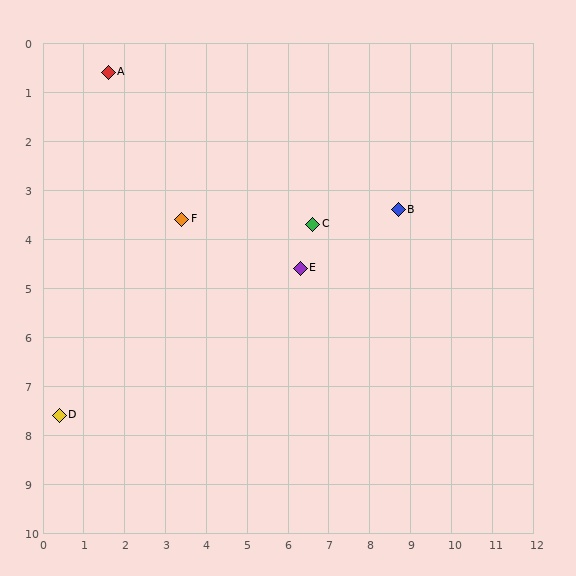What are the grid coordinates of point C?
Point C is at approximately (6.6, 3.7).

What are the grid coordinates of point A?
Point A is at approximately (1.6, 0.6).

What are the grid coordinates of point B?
Point B is at approximately (8.7, 3.4).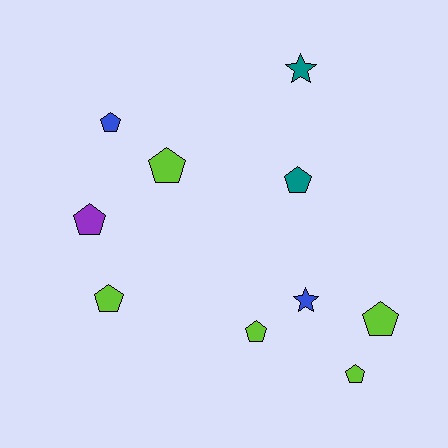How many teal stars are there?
There is 1 teal star.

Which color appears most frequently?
Lime, with 5 objects.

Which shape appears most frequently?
Pentagon, with 8 objects.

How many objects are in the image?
There are 10 objects.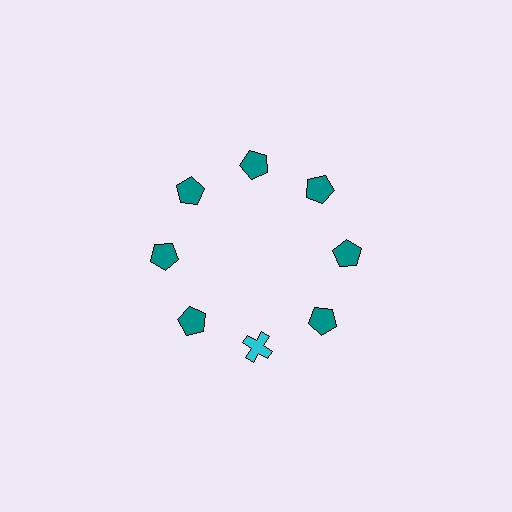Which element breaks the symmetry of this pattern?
The cyan cross at roughly the 6 o'clock position breaks the symmetry. All other shapes are teal pentagons.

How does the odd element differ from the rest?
It differs in both color (cyan instead of teal) and shape (cross instead of pentagon).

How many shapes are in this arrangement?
There are 8 shapes arranged in a ring pattern.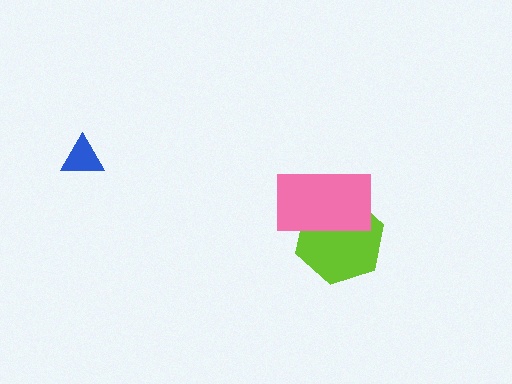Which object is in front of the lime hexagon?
The pink rectangle is in front of the lime hexagon.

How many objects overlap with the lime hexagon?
1 object overlaps with the lime hexagon.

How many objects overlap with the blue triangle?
0 objects overlap with the blue triangle.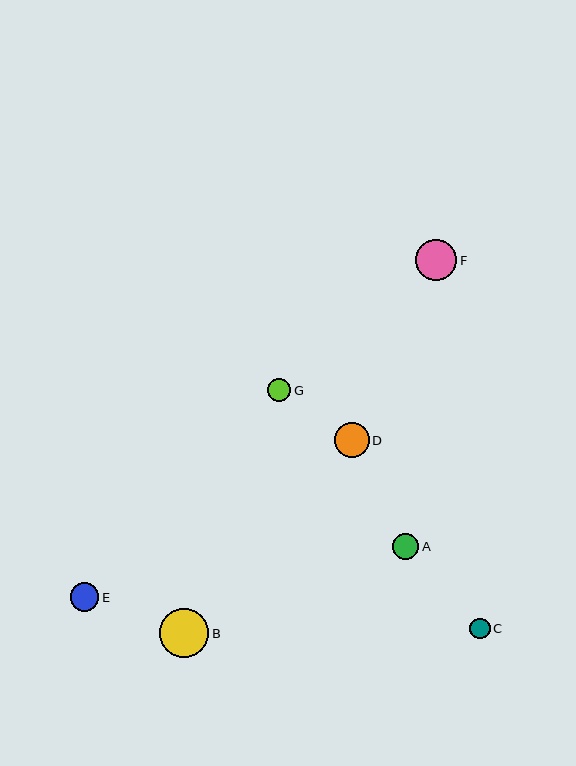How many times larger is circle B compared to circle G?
Circle B is approximately 2.1 times the size of circle G.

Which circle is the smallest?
Circle C is the smallest with a size of approximately 20 pixels.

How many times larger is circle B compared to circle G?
Circle B is approximately 2.1 times the size of circle G.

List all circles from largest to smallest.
From largest to smallest: B, F, D, E, A, G, C.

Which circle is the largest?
Circle B is the largest with a size of approximately 49 pixels.